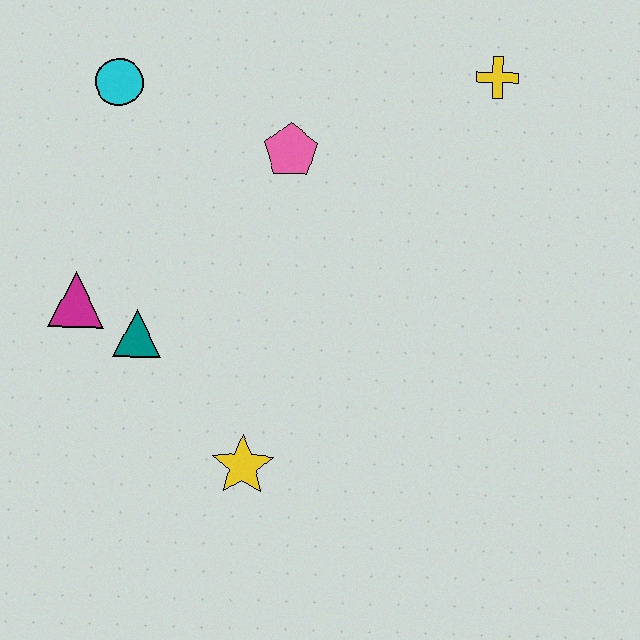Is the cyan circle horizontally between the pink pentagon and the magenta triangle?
Yes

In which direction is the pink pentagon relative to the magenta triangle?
The pink pentagon is to the right of the magenta triangle.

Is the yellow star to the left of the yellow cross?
Yes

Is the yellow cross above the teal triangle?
Yes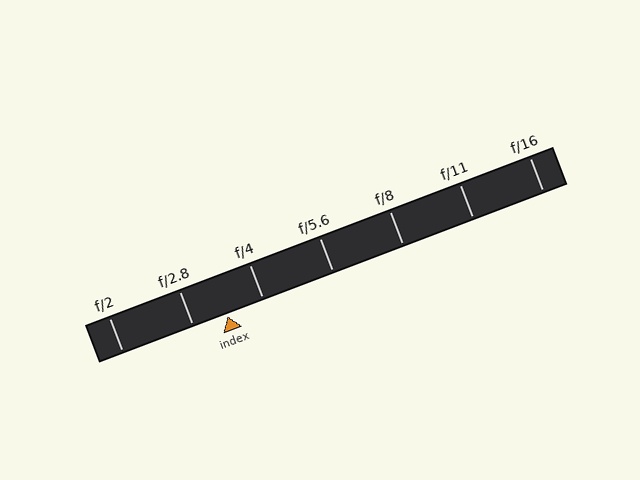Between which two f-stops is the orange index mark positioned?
The index mark is between f/2.8 and f/4.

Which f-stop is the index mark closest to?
The index mark is closest to f/2.8.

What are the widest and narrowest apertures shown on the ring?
The widest aperture shown is f/2 and the narrowest is f/16.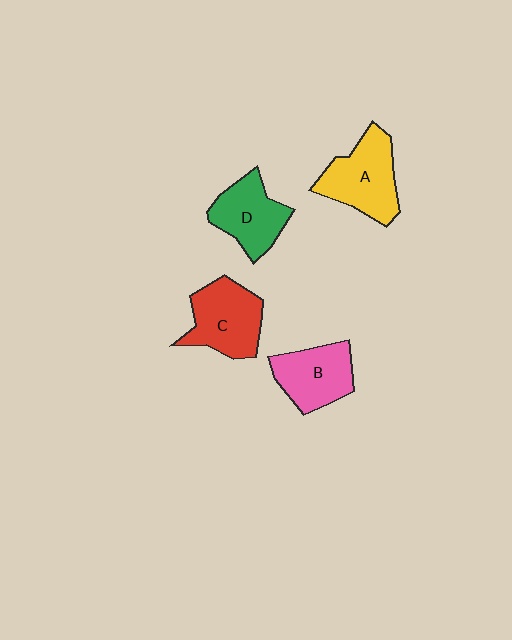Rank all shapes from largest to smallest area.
From largest to smallest: A (yellow), C (red), B (pink), D (green).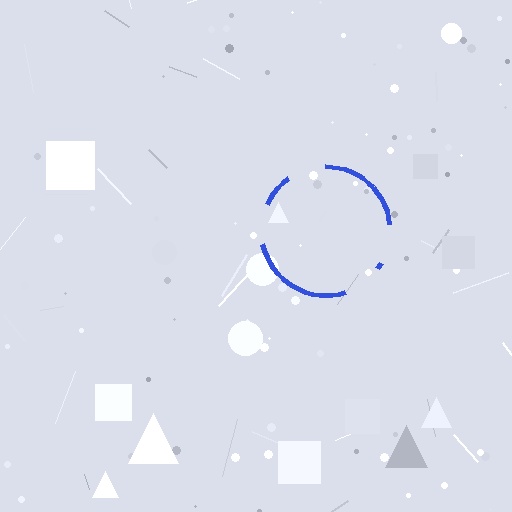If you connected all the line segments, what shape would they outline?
They would outline a circle.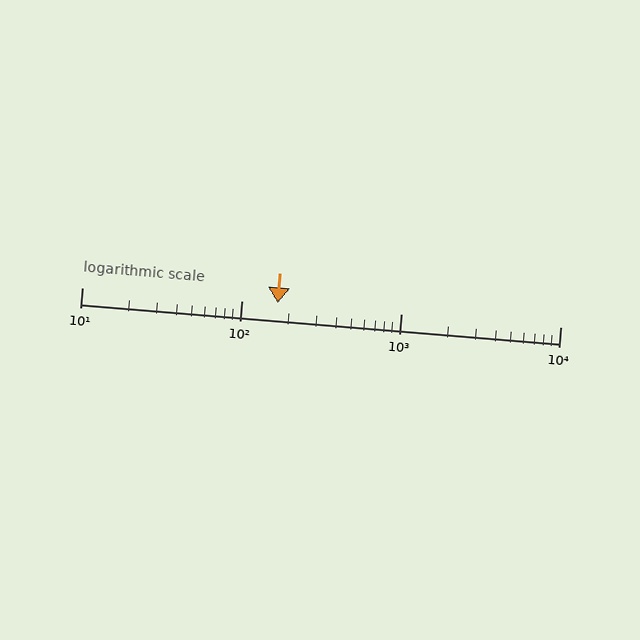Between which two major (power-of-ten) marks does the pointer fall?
The pointer is between 100 and 1000.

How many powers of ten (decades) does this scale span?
The scale spans 3 decades, from 10 to 10000.